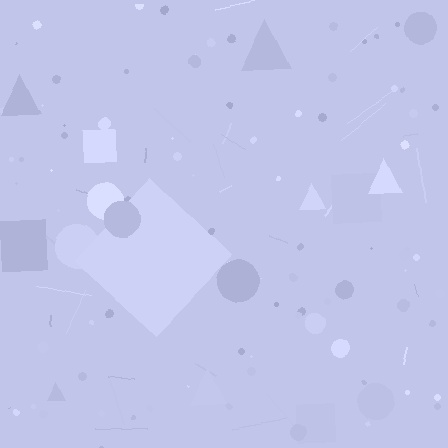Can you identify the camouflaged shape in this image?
The camouflaged shape is a diamond.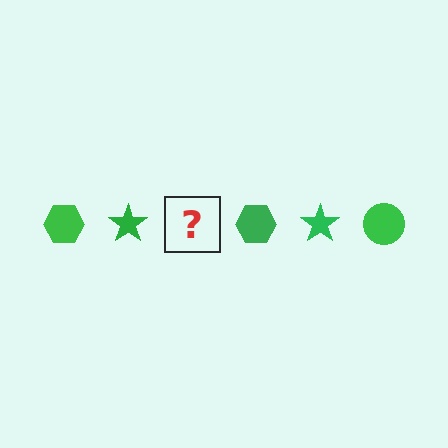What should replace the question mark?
The question mark should be replaced with a green circle.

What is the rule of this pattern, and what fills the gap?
The rule is that the pattern cycles through hexagon, star, circle shapes in green. The gap should be filled with a green circle.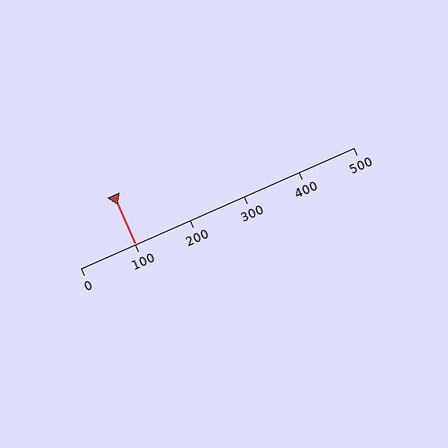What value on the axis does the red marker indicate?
The marker indicates approximately 100.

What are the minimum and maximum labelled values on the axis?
The axis runs from 0 to 500.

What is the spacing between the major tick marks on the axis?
The major ticks are spaced 100 apart.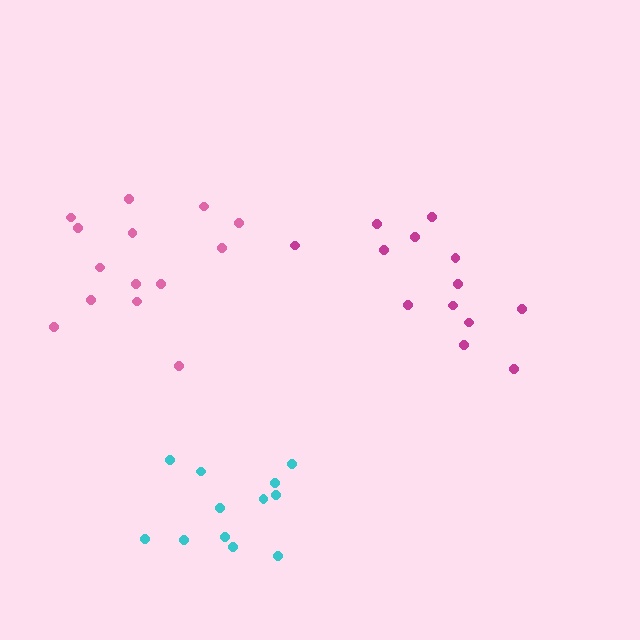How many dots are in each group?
Group 1: 14 dots, Group 2: 12 dots, Group 3: 13 dots (39 total).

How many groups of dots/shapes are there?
There are 3 groups.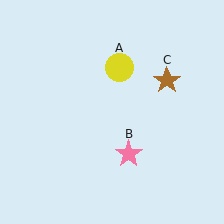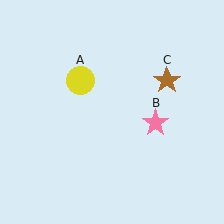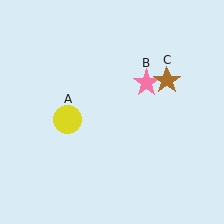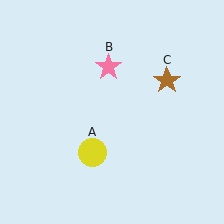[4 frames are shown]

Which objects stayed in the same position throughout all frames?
Brown star (object C) remained stationary.